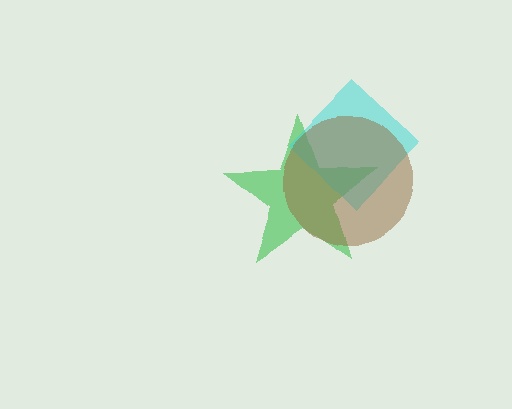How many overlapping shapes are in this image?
There are 3 overlapping shapes in the image.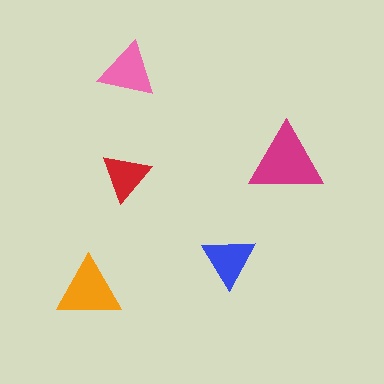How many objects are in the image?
There are 5 objects in the image.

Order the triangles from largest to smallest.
the magenta one, the orange one, the pink one, the blue one, the red one.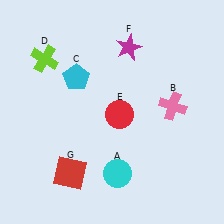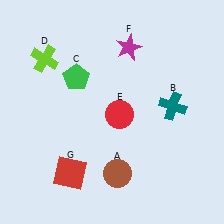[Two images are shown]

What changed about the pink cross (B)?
In Image 1, B is pink. In Image 2, it changed to teal.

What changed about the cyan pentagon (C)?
In Image 1, C is cyan. In Image 2, it changed to green.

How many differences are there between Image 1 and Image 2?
There are 3 differences between the two images.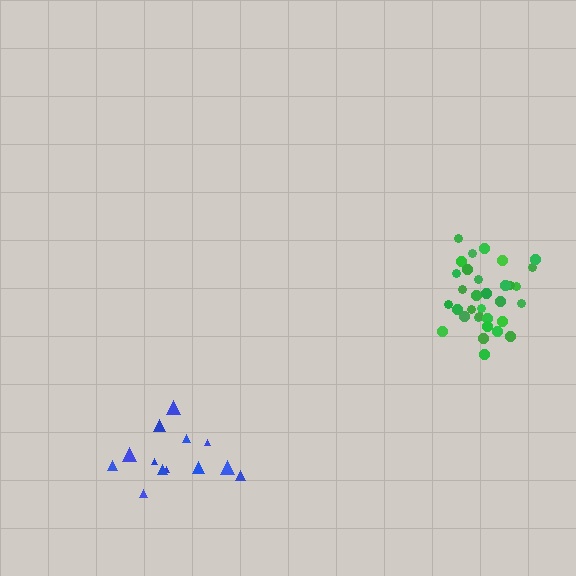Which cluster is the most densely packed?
Green.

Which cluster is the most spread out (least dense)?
Blue.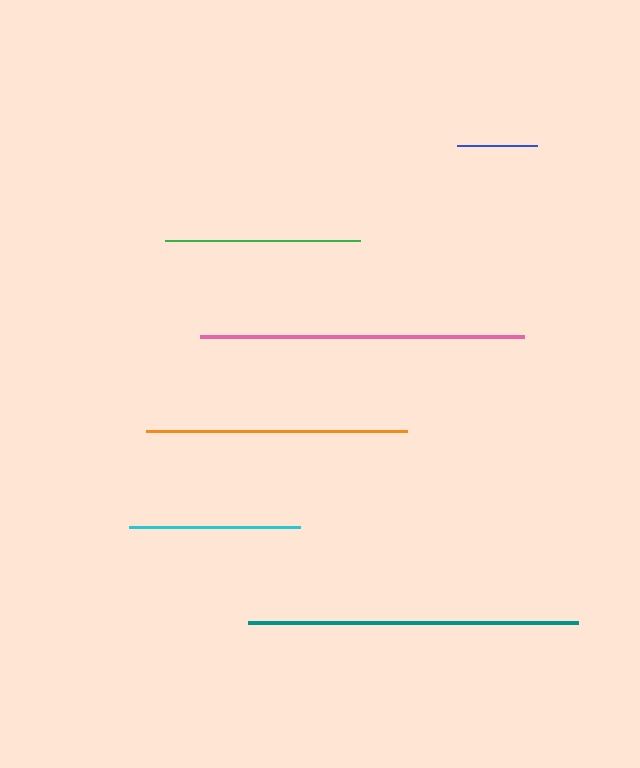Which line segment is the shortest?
The blue line is the shortest at approximately 80 pixels.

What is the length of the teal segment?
The teal segment is approximately 330 pixels long.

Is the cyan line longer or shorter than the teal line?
The teal line is longer than the cyan line.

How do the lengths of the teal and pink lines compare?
The teal and pink lines are approximately the same length.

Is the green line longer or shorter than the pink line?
The pink line is longer than the green line.